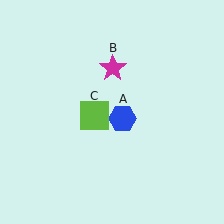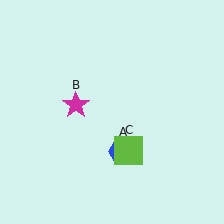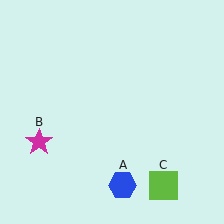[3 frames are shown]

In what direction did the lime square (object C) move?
The lime square (object C) moved down and to the right.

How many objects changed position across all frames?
3 objects changed position: blue hexagon (object A), magenta star (object B), lime square (object C).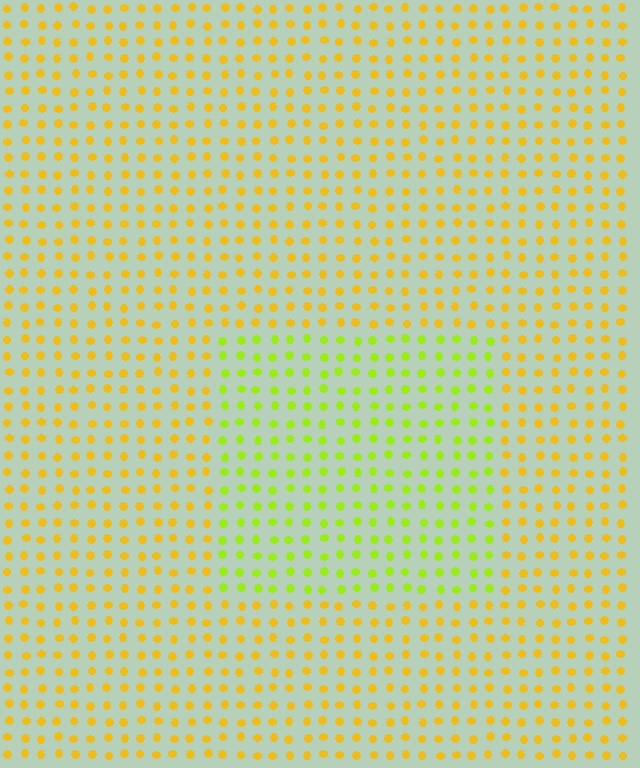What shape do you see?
I see a rectangle.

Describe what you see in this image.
The image is filled with small yellow elements in a uniform arrangement. A rectangle-shaped region is visible where the elements are tinted to a slightly different hue, forming a subtle color boundary.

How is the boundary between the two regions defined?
The boundary is defined purely by a slight shift in hue (about 38 degrees). Spacing, size, and orientation are identical on both sides.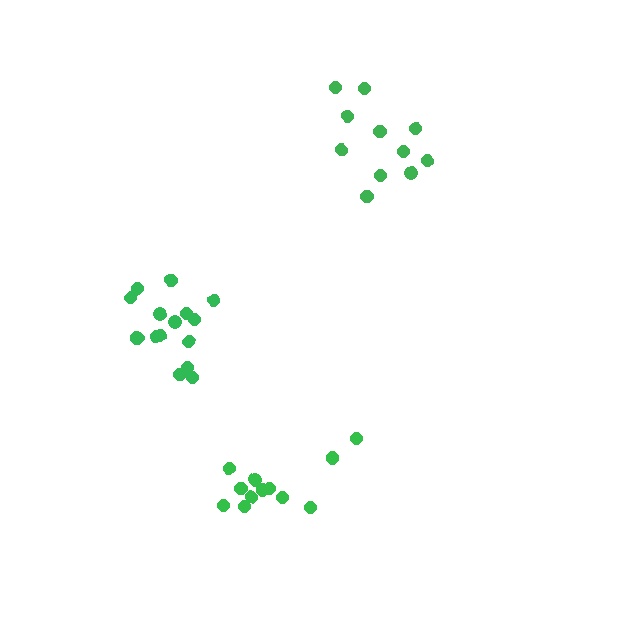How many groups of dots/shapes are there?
There are 3 groups.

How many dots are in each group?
Group 1: 11 dots, Group 2: 12 dots, Group 3: 16 dots (39 total).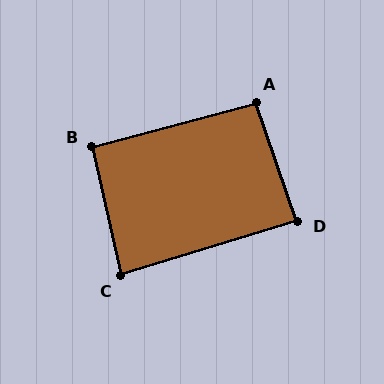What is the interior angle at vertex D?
Approximately 88 degrees (approximately right).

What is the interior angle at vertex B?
Approximately 92 degrees (approximately right).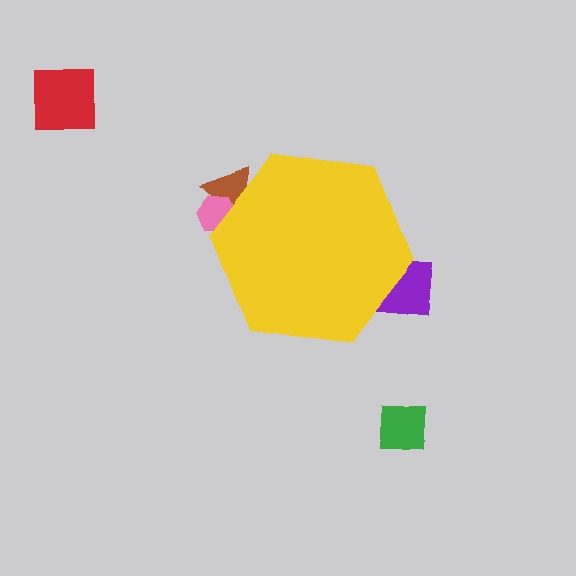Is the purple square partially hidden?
Yes, the purple square is partially hidden behind the yellow hexagon.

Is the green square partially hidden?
No, the green square is fully visible.